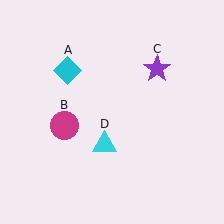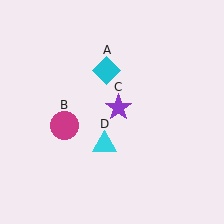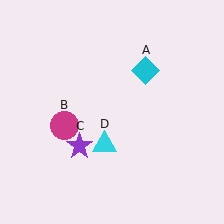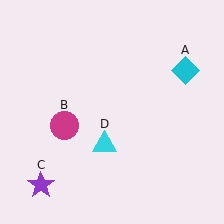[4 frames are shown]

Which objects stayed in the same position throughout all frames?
Magenta circle (object B) and cyan triangle (object D) remained stationary.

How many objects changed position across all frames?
2 objects changed position: cyan diamond (object A), purple star (object C).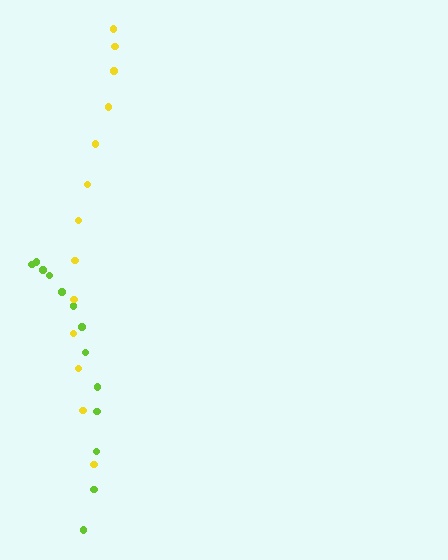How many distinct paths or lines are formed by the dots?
There are 2 distinct paths.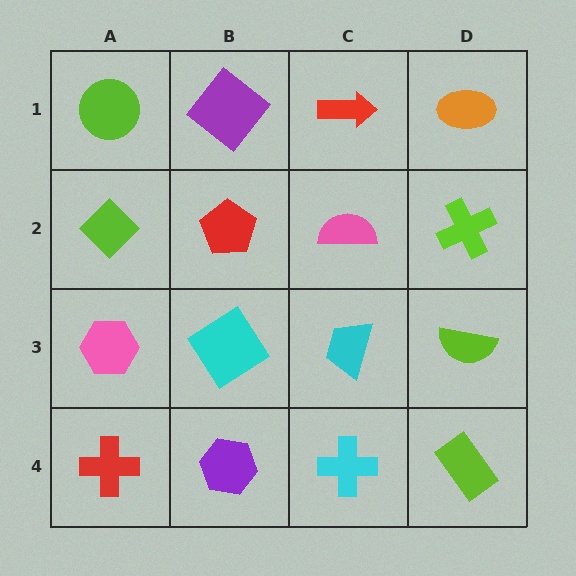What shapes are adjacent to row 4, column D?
A lime semicircle (row 3, column D), a cyan cross (row 4, column C).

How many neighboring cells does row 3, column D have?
3.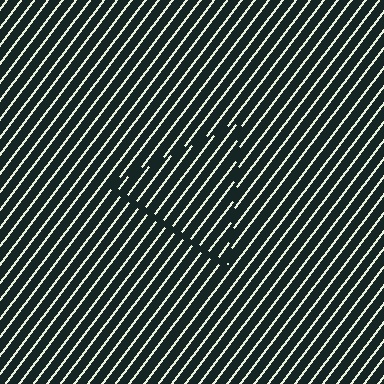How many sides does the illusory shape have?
3 sides — the line-ends trace a triangle.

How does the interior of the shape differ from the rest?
The interior of the shape contains the same grating, shifted by half a period — the contour is defined by the phase discontinuity where line-ends from the inner and outer gratings abut.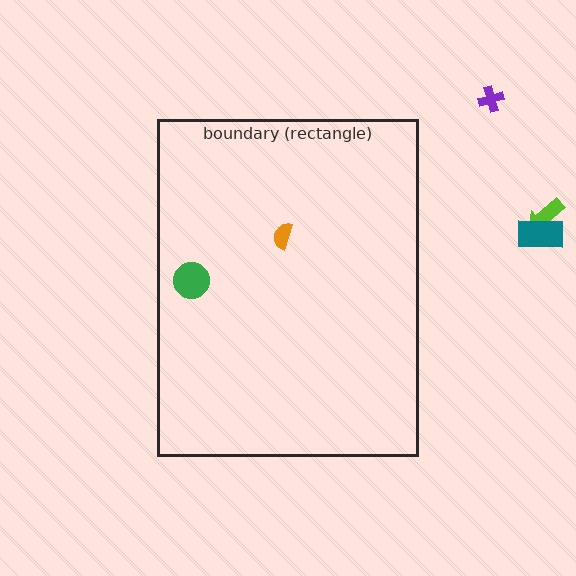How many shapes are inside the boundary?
2 inside, 3 outside.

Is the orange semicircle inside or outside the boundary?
Inside.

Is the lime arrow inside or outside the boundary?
Outside.